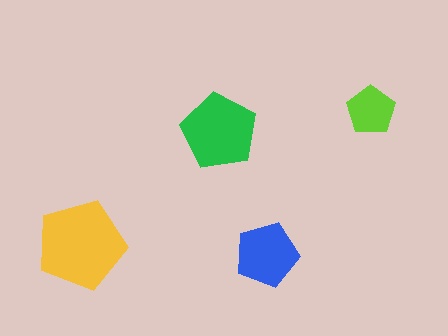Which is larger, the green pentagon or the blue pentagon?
The green one.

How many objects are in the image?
There are 4 objects in the image.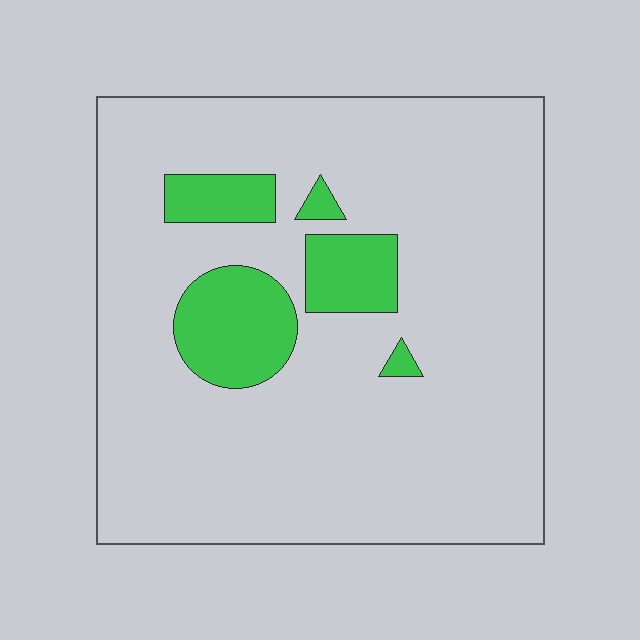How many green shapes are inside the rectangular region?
5.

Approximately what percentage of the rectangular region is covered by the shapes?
Approximately 15%.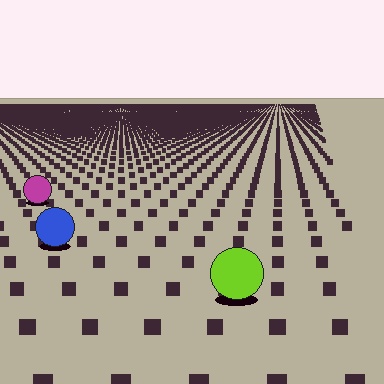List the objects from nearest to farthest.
From nearest to farthest: the lime circle, the blue circle, the magenta circle.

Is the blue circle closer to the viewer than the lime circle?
No. The lime circle is closer — you can tell from the texture gradient: the ground texture is coarser near it.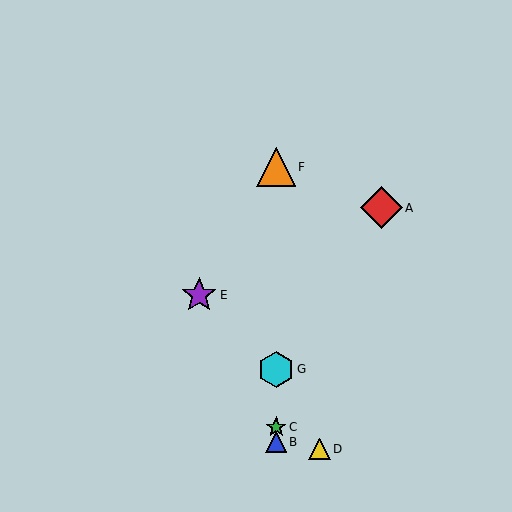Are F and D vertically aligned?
No, F is at x≈276 and D is at x≈319.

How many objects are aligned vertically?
4 objects (B, C, F, G) are aligned vertically.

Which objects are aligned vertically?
Objects B, C, F, G are aligned vertically.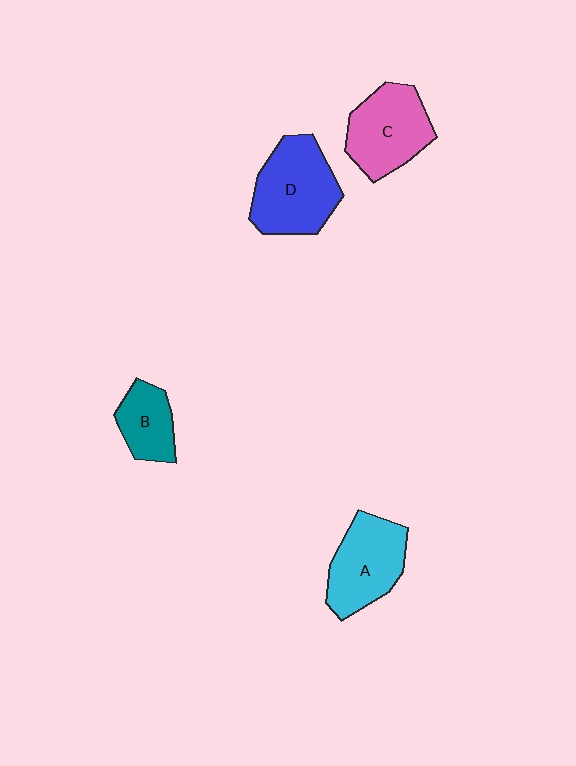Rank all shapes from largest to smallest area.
From largest to smallest: D (blue), C (pink), A (cyan), B (teal).